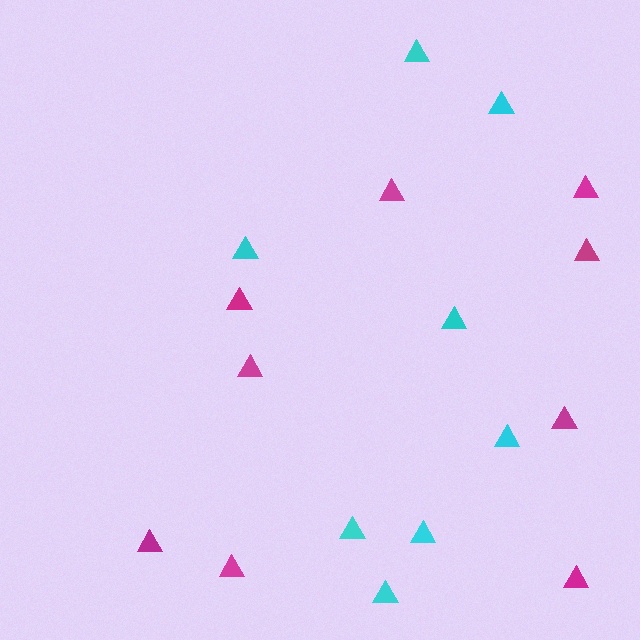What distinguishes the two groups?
There are 2 groups: one group of cyan triangles (8) and one group of magenta triangles (9).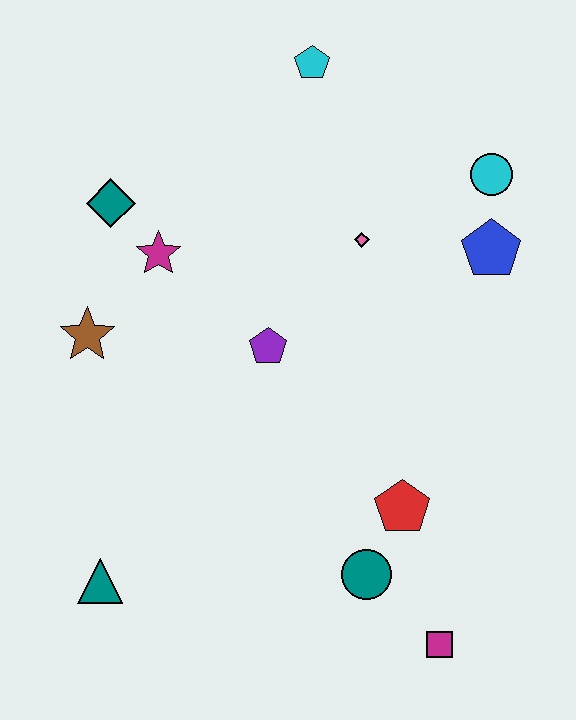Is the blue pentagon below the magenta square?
No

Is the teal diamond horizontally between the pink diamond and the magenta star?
No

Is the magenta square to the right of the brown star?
Yes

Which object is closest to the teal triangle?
The brown star is closest to the teal triangle.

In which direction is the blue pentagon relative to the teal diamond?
The blue pentagon is to the right of the teal diamond.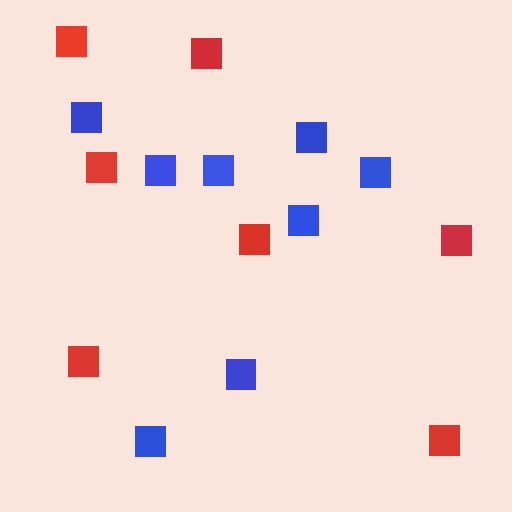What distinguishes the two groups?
There are 2 groups: one group of red squares (7) and one group of blue squares (8).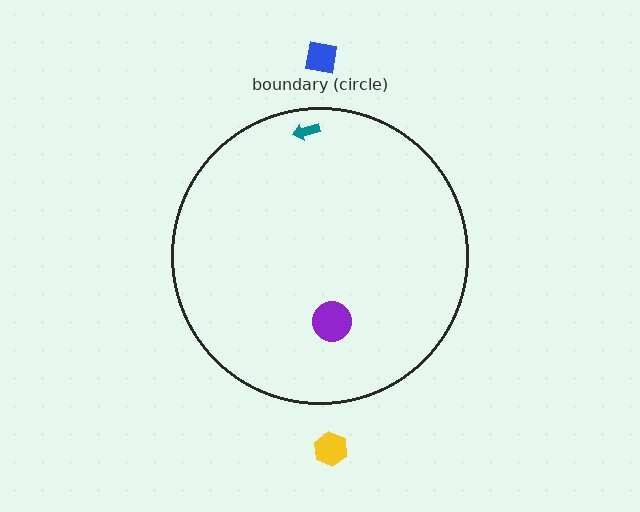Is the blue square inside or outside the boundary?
Outside.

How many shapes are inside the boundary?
2 inside, 2 outside.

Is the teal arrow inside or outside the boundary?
Inside.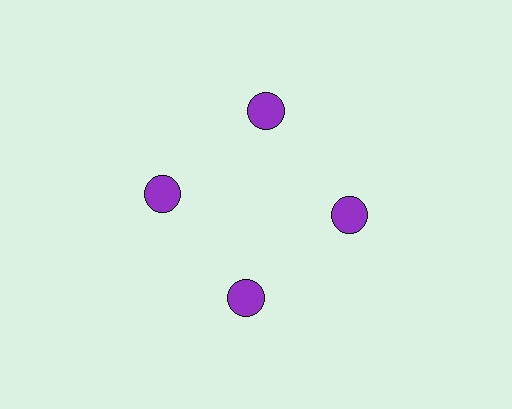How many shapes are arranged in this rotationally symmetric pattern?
There are 4 shapes, arranged in 4 groups of 1.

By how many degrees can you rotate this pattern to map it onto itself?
The pattern maps onto itself every 90 degrees of rotation.